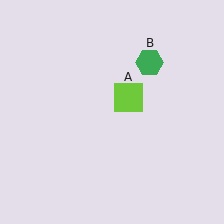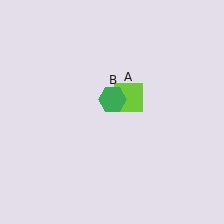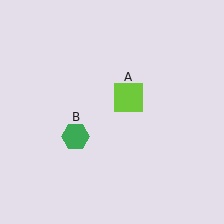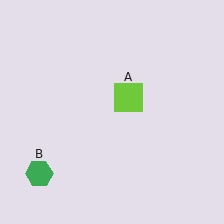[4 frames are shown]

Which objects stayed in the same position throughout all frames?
Lime square (object A) remained stationary.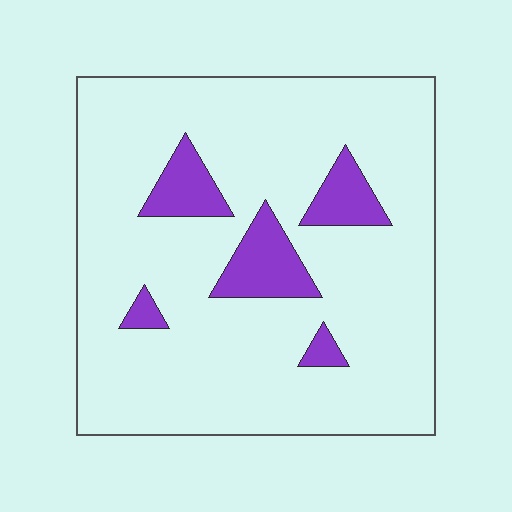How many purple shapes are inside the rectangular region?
5.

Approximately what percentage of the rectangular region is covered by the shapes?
Approximately 15%.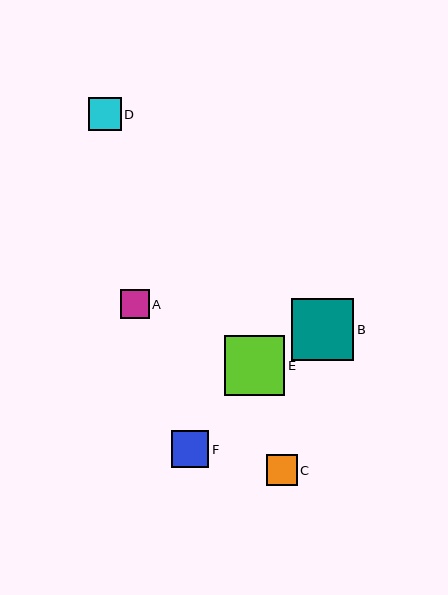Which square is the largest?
Square B is the largest with a size of approximately 62 pixels.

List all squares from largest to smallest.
From largest to smallest: B, E, F, D, C, A.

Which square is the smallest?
Square A is the smallest with a size of approximately 28 pixels.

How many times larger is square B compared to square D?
Square B is approximately 1.9 times the size of square D.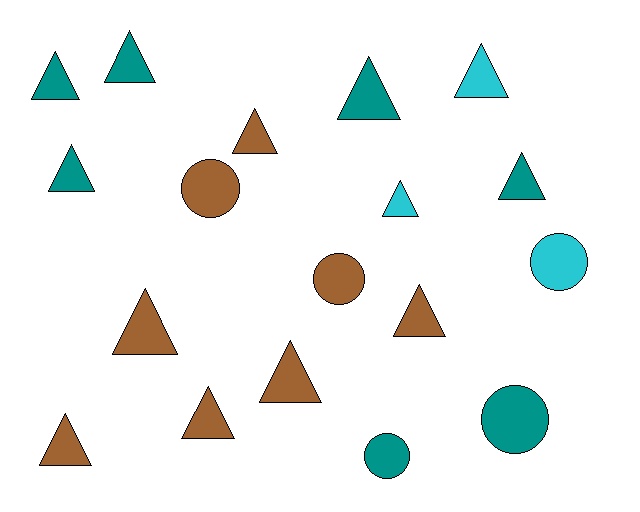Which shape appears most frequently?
Triangle, with 13 objects.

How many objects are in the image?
There are 18 objects.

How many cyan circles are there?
There is 1 cyan circle.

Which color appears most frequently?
Brown, with 8 objects.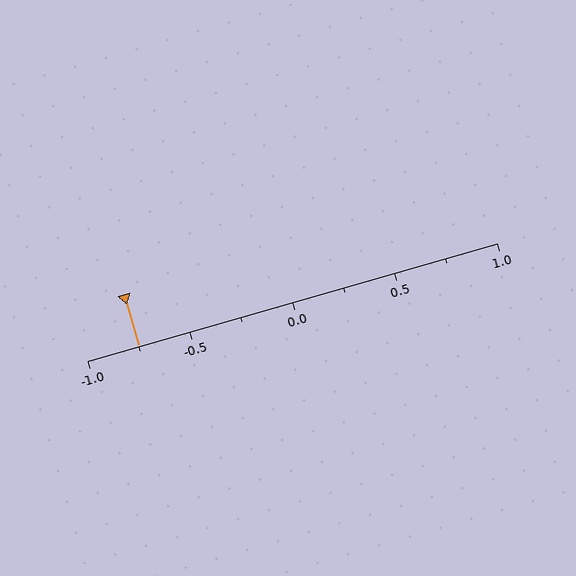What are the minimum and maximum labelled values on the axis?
The axis runs from -1.0 to 1.0.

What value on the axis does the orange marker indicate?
The marker indicates approximately -0.75.